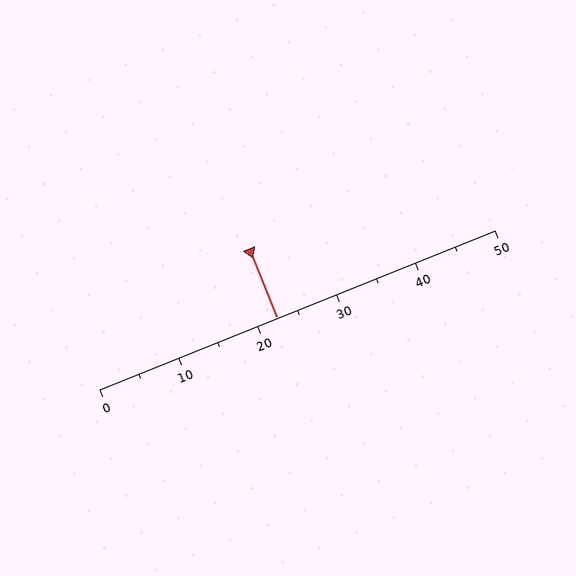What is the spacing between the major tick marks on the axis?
The major ticks are spaced 10 apart.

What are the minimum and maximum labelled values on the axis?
The axis runs from 0 to 50.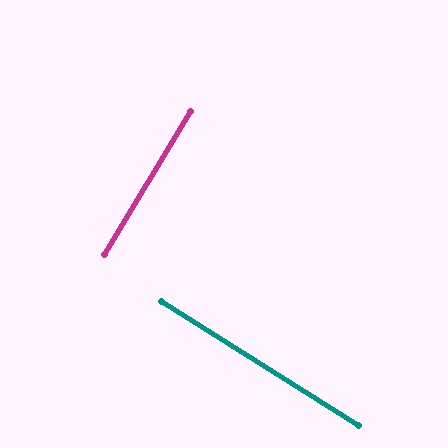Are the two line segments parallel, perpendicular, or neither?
Perpendicular — they meet at approximately 89°.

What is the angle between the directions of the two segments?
Approximately 89 degrees.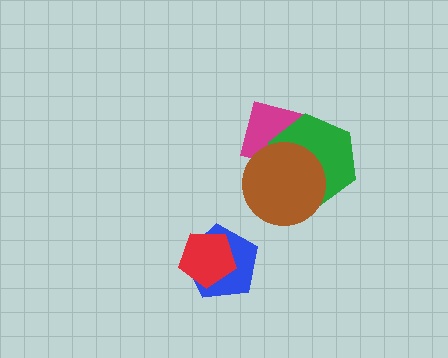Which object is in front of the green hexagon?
The brown circle is in front of the green hexagon.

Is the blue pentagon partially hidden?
Yes, it is partially covered by another shape.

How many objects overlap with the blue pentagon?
1 object overlaps with the blue pentagon.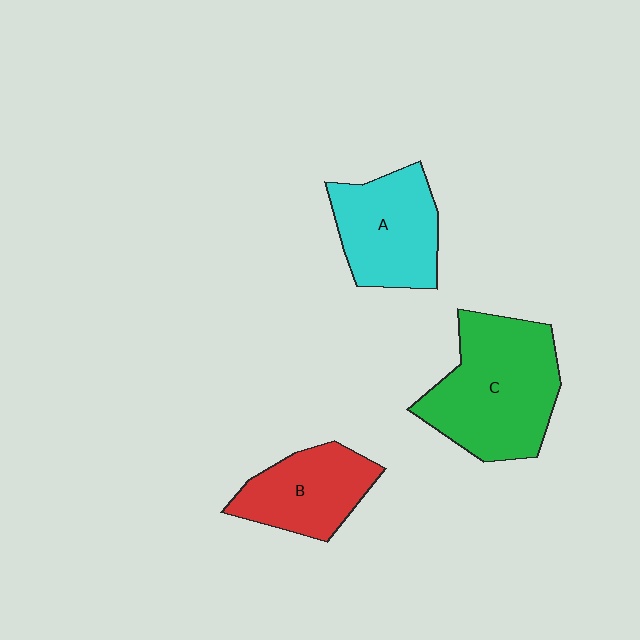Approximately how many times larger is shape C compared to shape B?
Approximately 1.6 times.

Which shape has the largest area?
Shape C (green).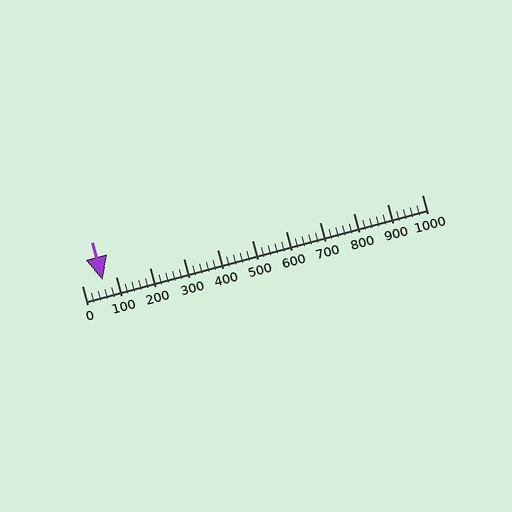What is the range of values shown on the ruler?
The ruler shows values from 0 to 1000.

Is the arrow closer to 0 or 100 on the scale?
The arrow is closer to 100.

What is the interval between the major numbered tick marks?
The major tick marks are spaced 100 units apart.